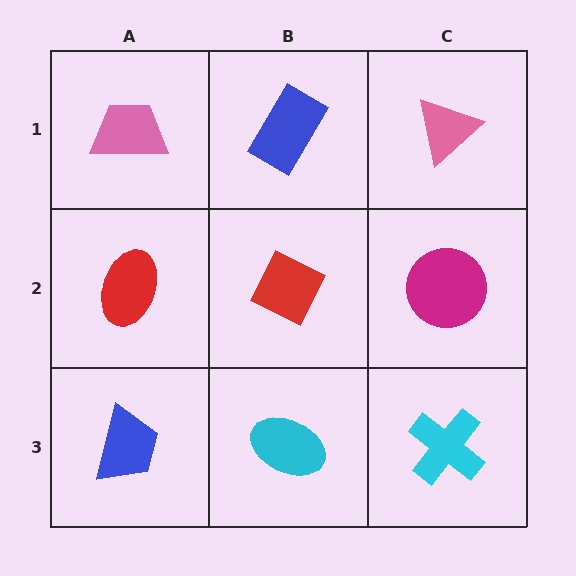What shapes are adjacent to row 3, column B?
A red diamond (row 2, column B), a blue trapezoid (row 3, column A), a cyan cross (row 3, column C).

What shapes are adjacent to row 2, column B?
A blue rectangle (row 1, column B), a cyan ellipse (row 3, column B), a red ellipse (row 2, column A), a magenta circle (row 2, column C).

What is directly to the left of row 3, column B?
A blue trapezoid.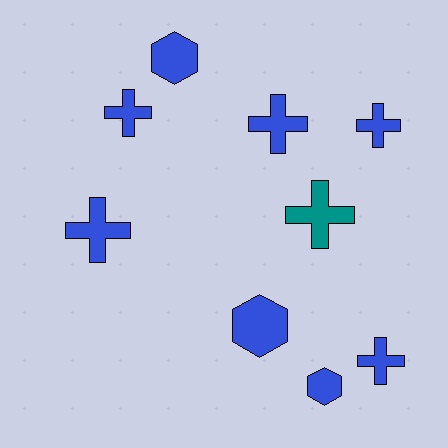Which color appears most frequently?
Blue, with 8 objects.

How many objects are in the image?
There are 9 objects.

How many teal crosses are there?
There is 1 teal cross.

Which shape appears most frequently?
Cross, with 6 objects.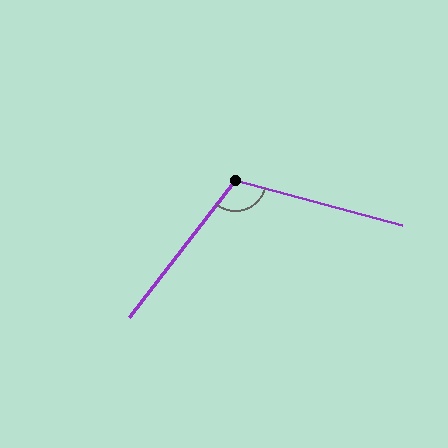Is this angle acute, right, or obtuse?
It is obtuse.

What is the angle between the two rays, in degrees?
Approximately 113 degrees.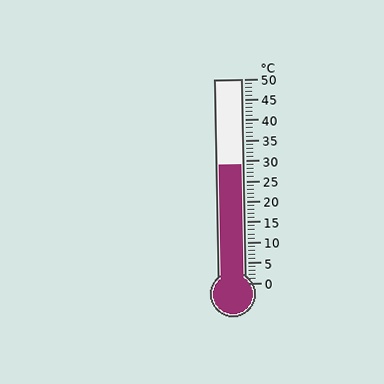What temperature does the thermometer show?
The thermometer shows approximately 29°C.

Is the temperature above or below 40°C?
The temperature is below 40°C.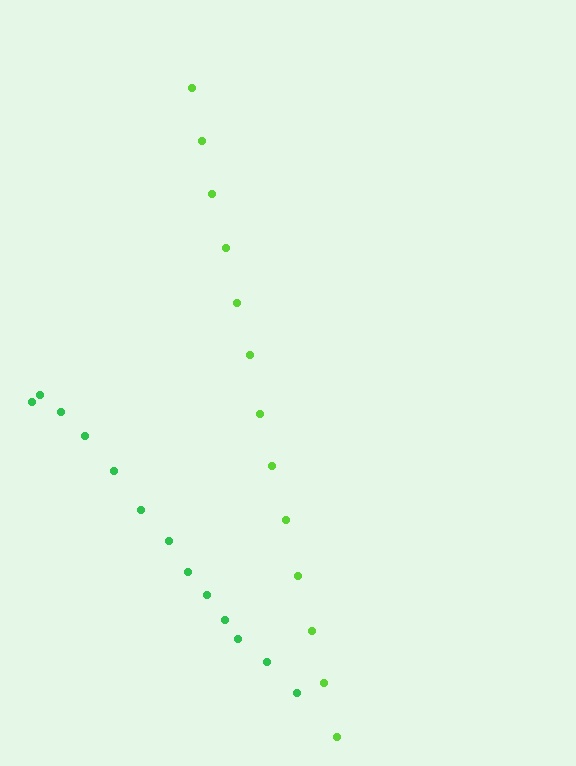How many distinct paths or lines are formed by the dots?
There are 2 distinct paths.